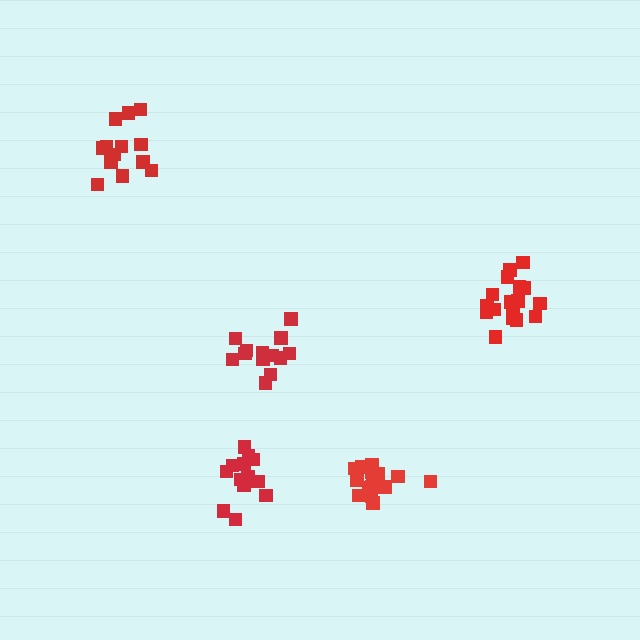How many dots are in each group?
Group 1: 13 dots, Group 2: 17 dots, Group 3: 17 dots, Group 4: 13 dots, Group 5: 13 dots (73 total).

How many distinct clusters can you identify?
There are 5 distinct clusters.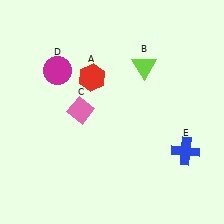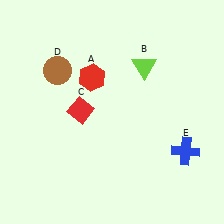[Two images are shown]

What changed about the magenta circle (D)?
In Image 1, D is magenta. In Image 2, it changed to brown.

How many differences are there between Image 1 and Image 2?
There are 2 differences between the two images.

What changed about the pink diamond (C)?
In Image 1, C is pink. In Image 2, it changed to red.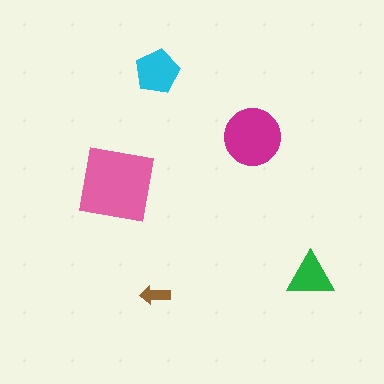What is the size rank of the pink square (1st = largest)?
1st.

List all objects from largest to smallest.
The pink square, the magenta circle, the cyan pentagon, the green triangle, the brown arrow.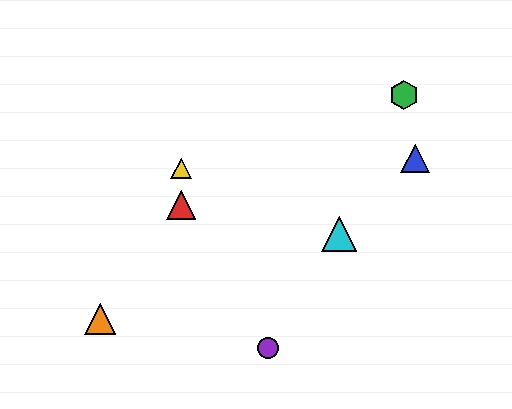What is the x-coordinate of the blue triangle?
The blue triangle is at x≈415.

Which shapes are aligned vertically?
The red triangle, the yellow triangle are aligned vertically.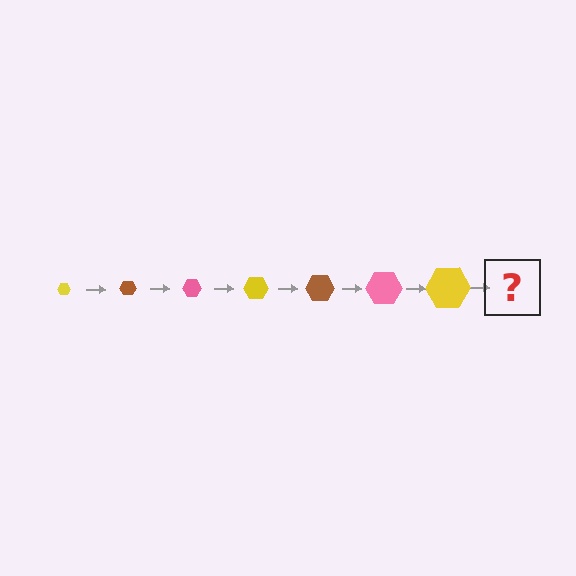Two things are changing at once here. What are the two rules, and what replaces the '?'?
The two rules are that the hexagon grows larger each step and the color cycles through yellow, brown, and pink. The '?' should be a brown hexagon, larger than the previous one.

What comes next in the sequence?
The next element should be a brown hexagon, larger than the previous one.